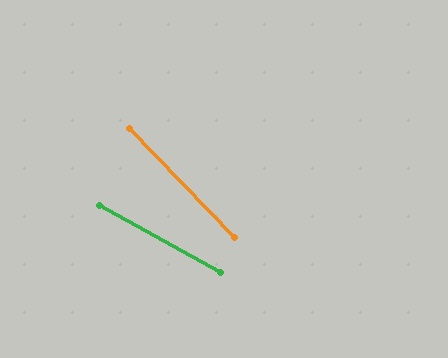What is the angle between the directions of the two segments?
Approximately 17 degrees.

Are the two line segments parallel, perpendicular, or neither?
Neither parallel nor perpendicular — they differ by about 17°.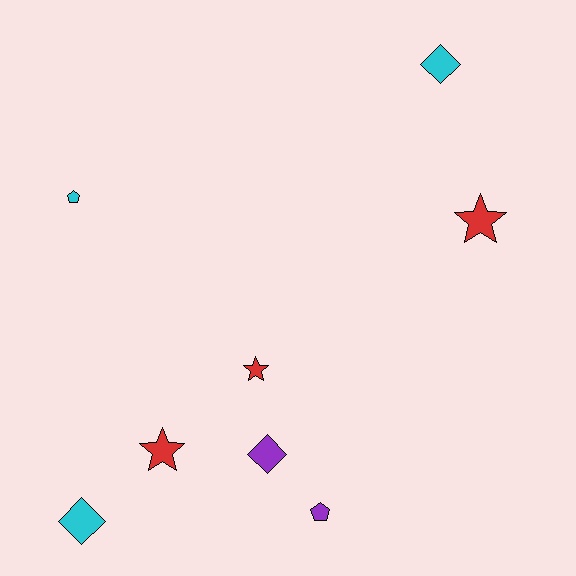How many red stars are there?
There are 3 red stars.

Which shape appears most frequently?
Diamond, with 3 objects.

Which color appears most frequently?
Red, with 3 objects.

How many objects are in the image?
There are 8 objects.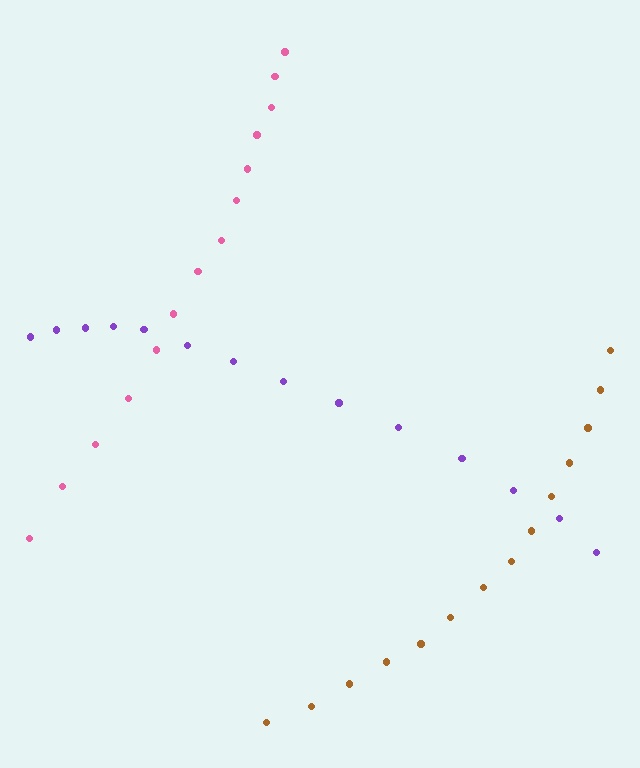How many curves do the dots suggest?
There are 3 distinct paths.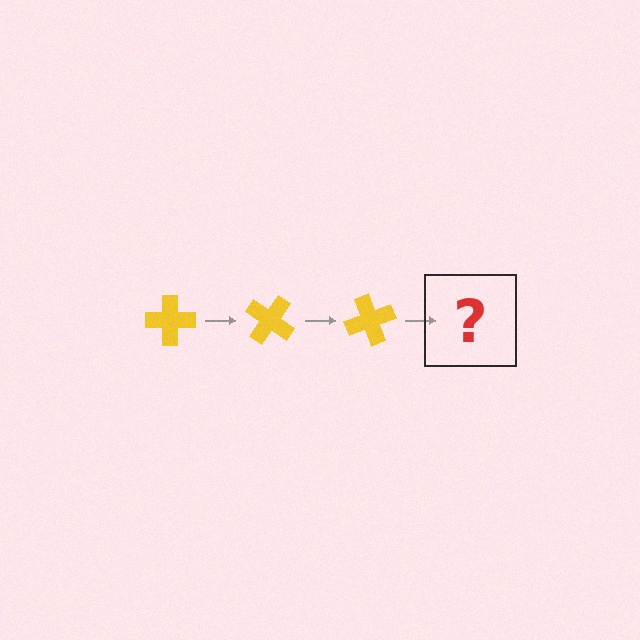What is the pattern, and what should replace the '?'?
The pattern is that the cross rotates 35 degrees each step. The '?' should be a yellow cross rotated 105 degrees.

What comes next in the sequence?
The next element should be a yellow cross rotated 105 degrees.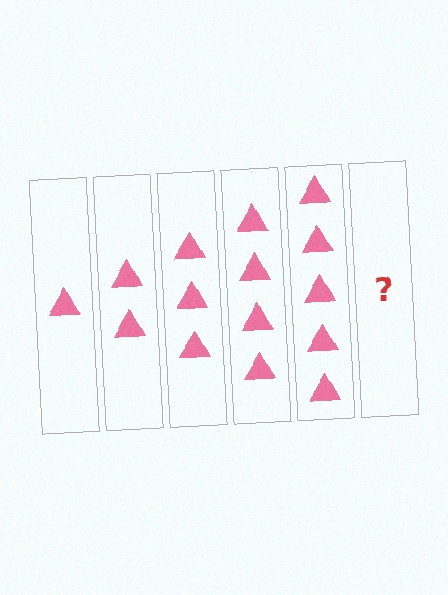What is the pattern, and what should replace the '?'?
The pattern is that each step adds one more triangle. The '?' should be 6 triangles.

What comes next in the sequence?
The next element should be 6 triangles.